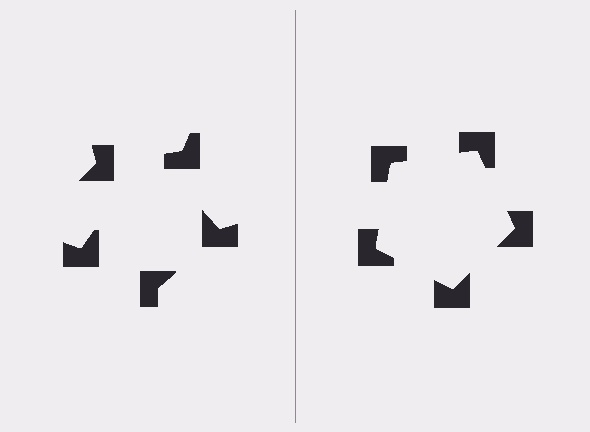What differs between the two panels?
The notched squares are positioned identically on both sides; only the wedge orientations differ. On the right they align to a pentagon; on the left they are misaligned.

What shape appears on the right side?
An illusory pentagon.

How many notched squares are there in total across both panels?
10 — 5 on each side.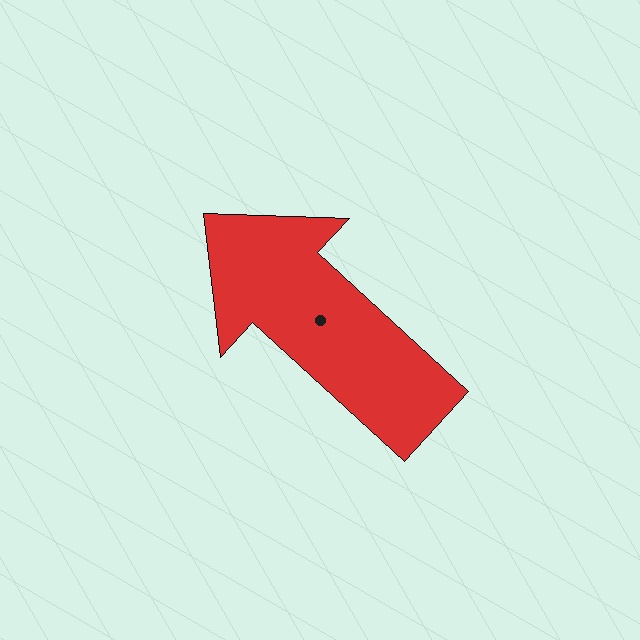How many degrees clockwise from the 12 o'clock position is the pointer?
Approximately 312 degrees.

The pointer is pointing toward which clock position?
Roughly 10 o'clock.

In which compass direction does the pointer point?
Northwest.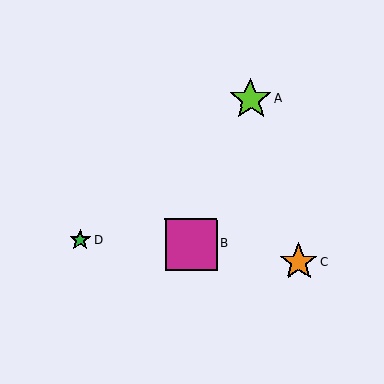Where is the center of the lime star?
The center of the lime star is at (251, 99).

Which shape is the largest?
The magenta square (labeled B) is the largest.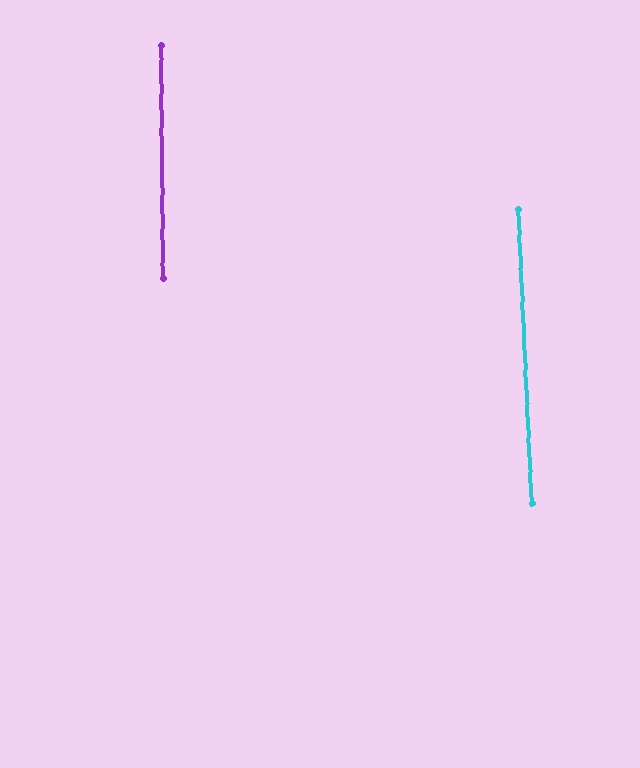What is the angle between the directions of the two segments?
Approximately 2 degrees.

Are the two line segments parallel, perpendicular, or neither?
Parallel — their directions differ by only 2.0°.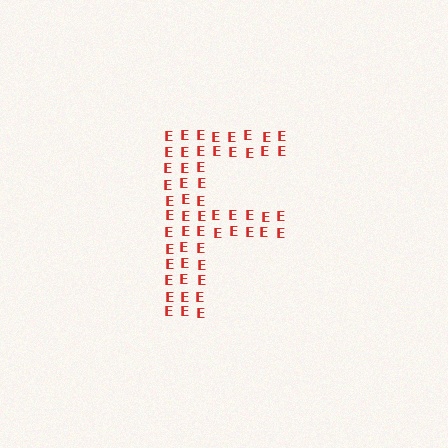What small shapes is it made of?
It is made of small letter E's.